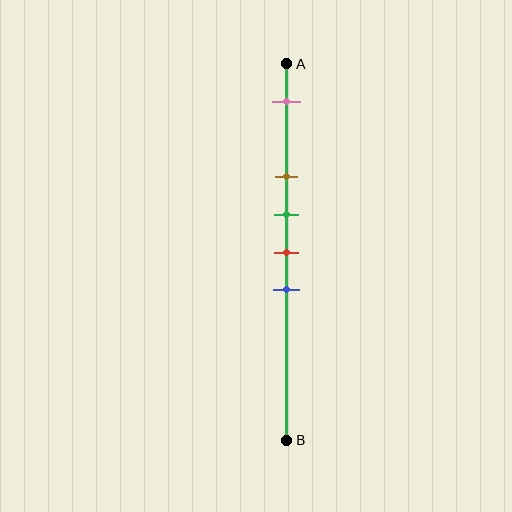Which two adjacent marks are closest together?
The green and red marks are the closest adjacent pair.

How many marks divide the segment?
There are 5 marks dividing the segment.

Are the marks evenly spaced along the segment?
No, the marks are not evenly spaced.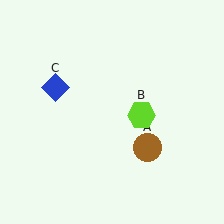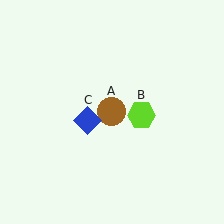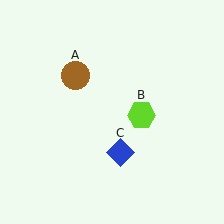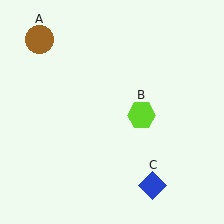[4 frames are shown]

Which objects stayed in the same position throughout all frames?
Lime hexagon (object B) remained stationary.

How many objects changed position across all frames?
2 objects changed position: brown circle (object A), blue diamond (object C).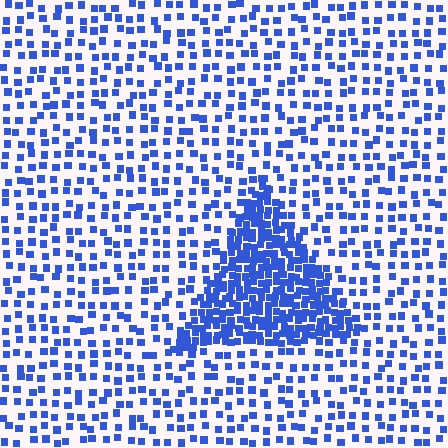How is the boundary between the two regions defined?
The boundary is defined by a change in element density (approximately 2.9x ratio). All elements are the same color, size, and shape.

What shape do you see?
I see a triangle.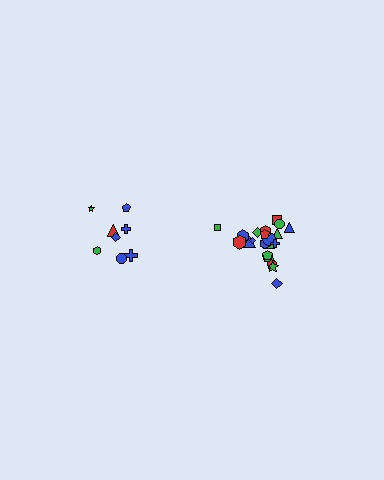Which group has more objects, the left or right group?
The right group.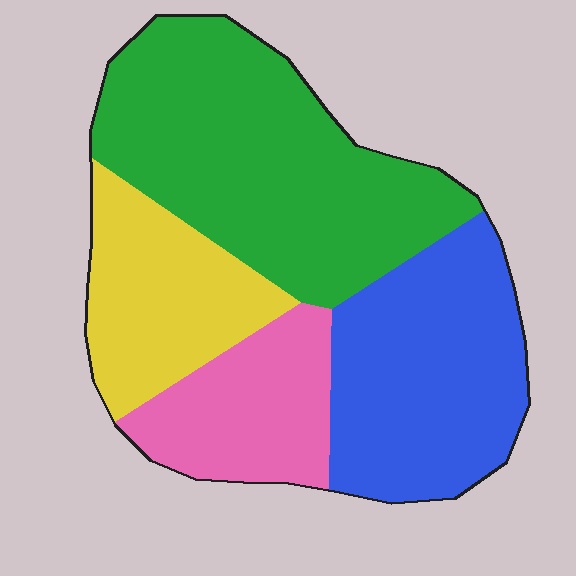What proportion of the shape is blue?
Blue covers around 30% of the shape.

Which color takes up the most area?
Green, at roughly 40%.